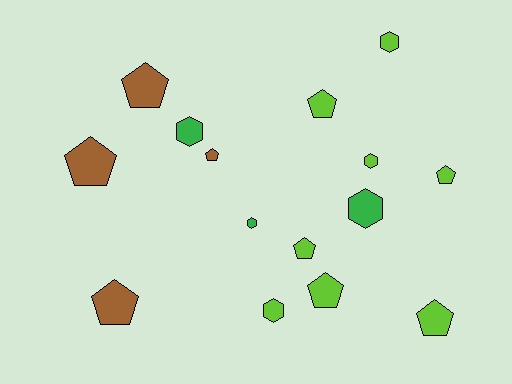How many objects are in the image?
There are 15 objects.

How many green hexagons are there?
There are 3 green hexagons.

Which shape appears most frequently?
Pentagon, with 9 objects.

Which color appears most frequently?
Lime, with 8 objects.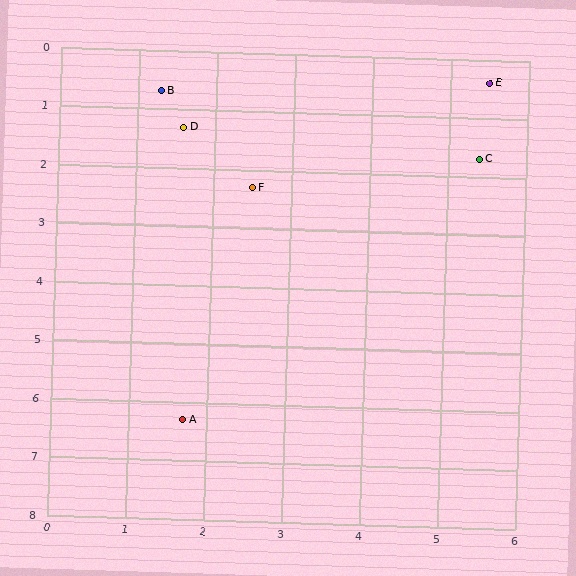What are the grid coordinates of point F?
Point F is at approximately (2.5, 2.3).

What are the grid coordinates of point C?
Point C is at approximately (5.4, 1.7).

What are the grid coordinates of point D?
Point D is at approximately (1.6, 1.3).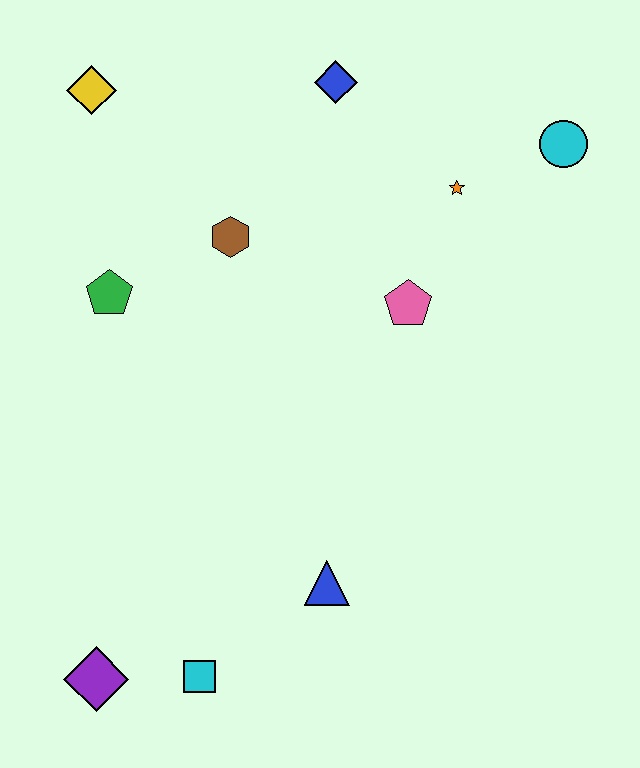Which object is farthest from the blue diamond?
The purple diamond is farthest from the blue diamond.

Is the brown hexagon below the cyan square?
No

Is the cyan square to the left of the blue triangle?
Yes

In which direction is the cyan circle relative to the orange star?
The cyan circle is to the right of the orange star.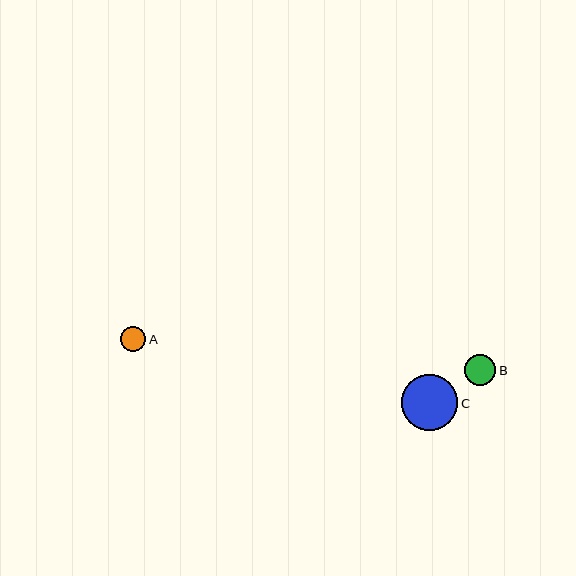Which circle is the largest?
Circle C is the largest with a size of approximately 56 pixels.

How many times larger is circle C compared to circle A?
Circle C is approximately 2.2 times the size of circle A.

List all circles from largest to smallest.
From largest to smallest: C, B, A.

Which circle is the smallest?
Circle A is the smallest with a size of approximately 26 pixels.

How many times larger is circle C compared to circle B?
Circle C is approximately 1.8 times the size of circle B.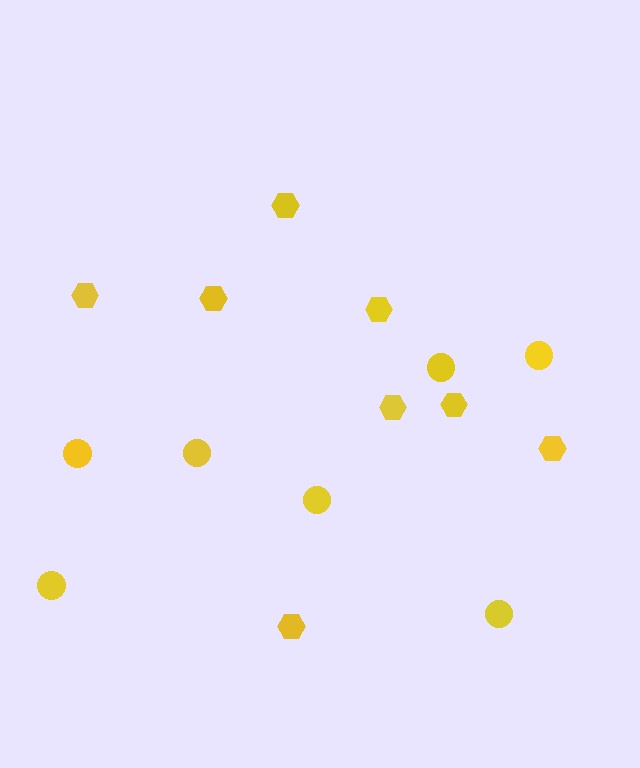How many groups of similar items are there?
There are 2 groups: one group of circles (7) and one group of hexagons (8).